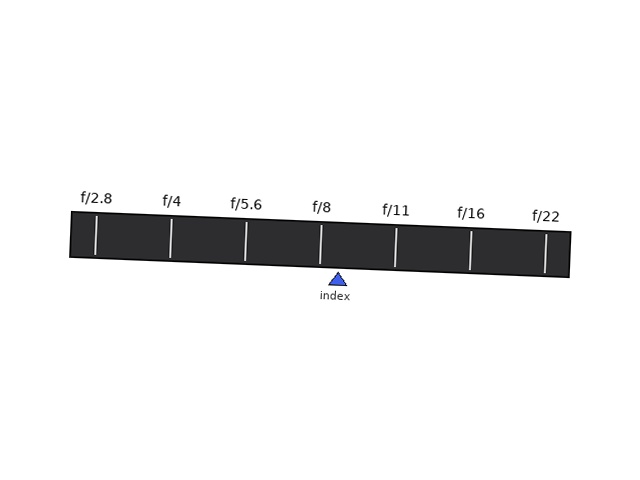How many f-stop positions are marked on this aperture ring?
There are 7 f-stop positions marked.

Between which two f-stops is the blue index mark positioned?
The index mark is between f/8 and f/11.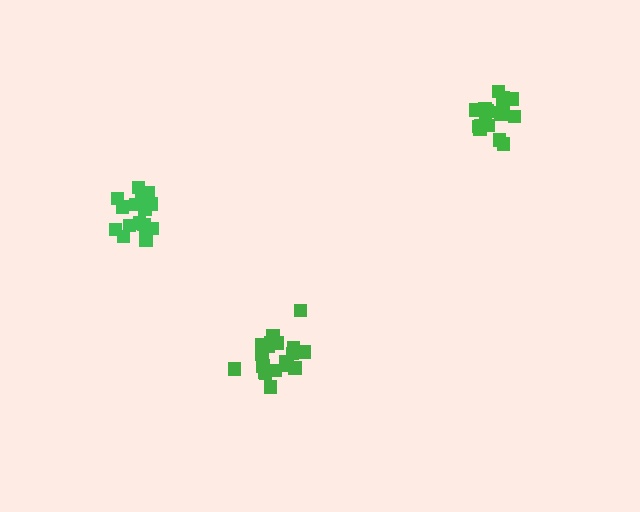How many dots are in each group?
Group 1: 19 dots, Group 2: 19 dots, Group 3: 16 dots (54 total).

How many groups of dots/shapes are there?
There are 3 groups.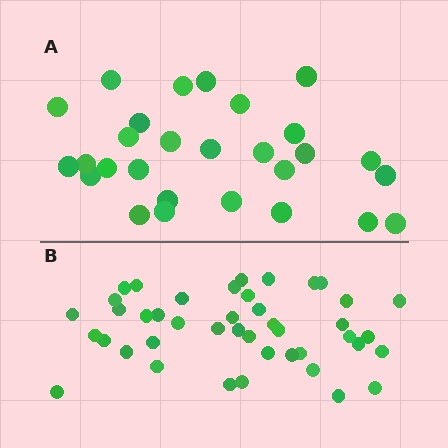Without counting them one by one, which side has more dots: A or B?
Region B (the bottom region) has more dots.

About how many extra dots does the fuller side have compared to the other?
Region B has approximately 15 more dots than region A.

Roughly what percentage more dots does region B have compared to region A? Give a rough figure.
About 55% more.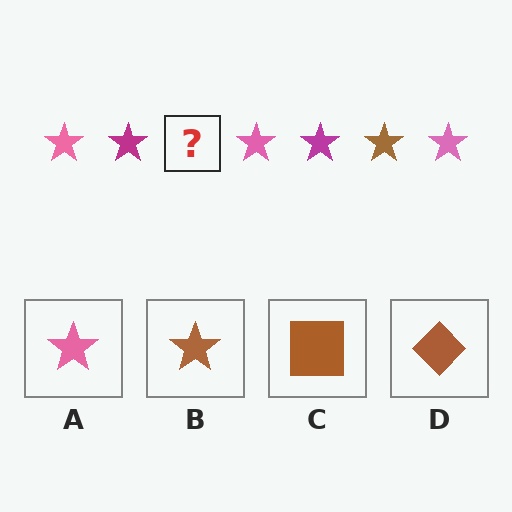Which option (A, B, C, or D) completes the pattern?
B.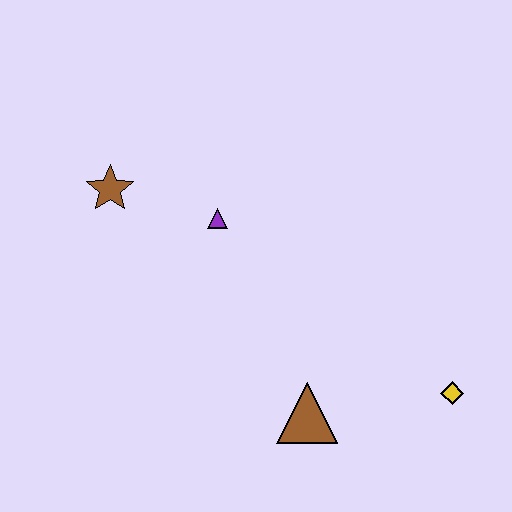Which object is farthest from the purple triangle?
The yellow diamond is farthest from the purple triangle.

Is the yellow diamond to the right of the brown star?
Yes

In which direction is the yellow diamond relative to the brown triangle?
The yellow diamond is to the right of the brown triangle.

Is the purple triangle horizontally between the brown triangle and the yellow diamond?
No